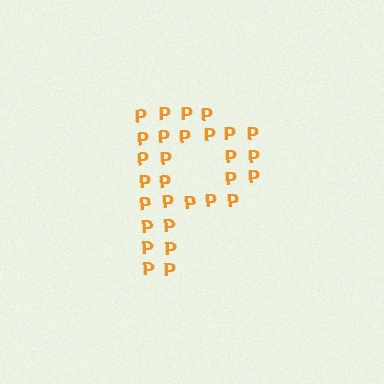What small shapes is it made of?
It is made of small letter P's.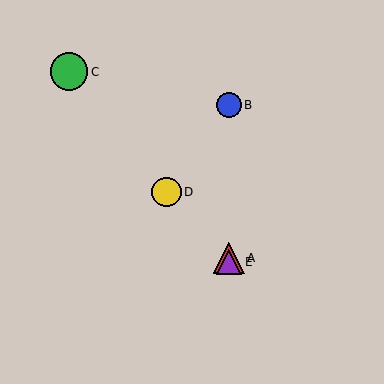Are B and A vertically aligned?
Yes, both are at x≈229.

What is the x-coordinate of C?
Object C is at x≈69.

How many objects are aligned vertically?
3 objects (A, B, E) are aligned vertically.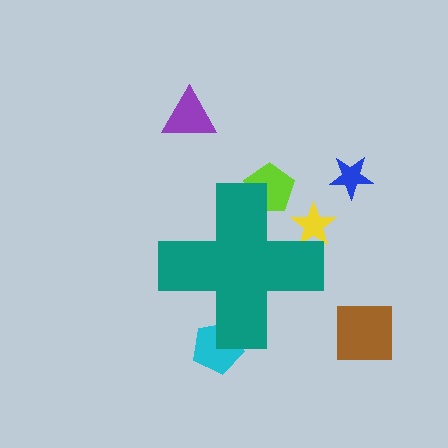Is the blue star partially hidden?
No, the blue star is fully visible.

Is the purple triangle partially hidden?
No, the purple triangle is fully visible.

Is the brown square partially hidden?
No, the brown square is fully visible.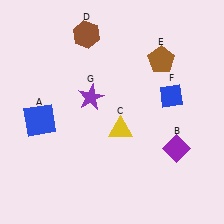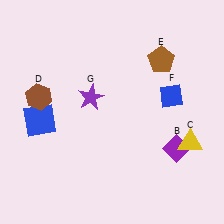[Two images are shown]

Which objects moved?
The objects that moved are: the yellow triangle (C), the brown hexagon (D).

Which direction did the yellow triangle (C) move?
The yellow triangle (C) moved right.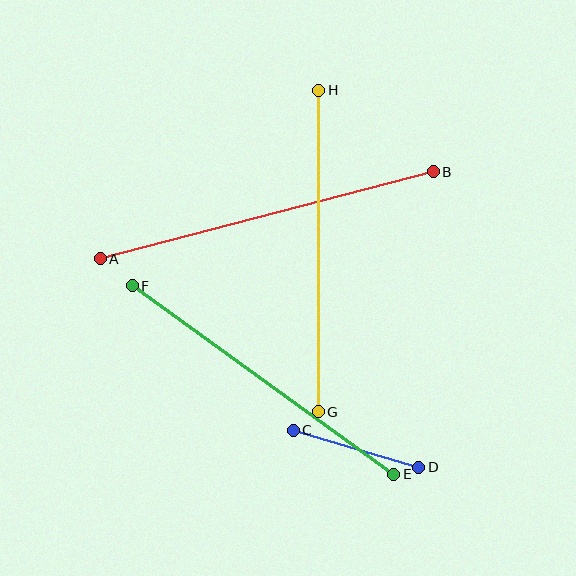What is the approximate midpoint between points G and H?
The midpoint is at approximately (318, 251) pixels.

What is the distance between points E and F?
The distance is approximately 322 pixels.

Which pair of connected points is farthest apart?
Points A and B are farthest apart.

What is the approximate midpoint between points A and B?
The midpoint is at approximately (267, 215) pixels.